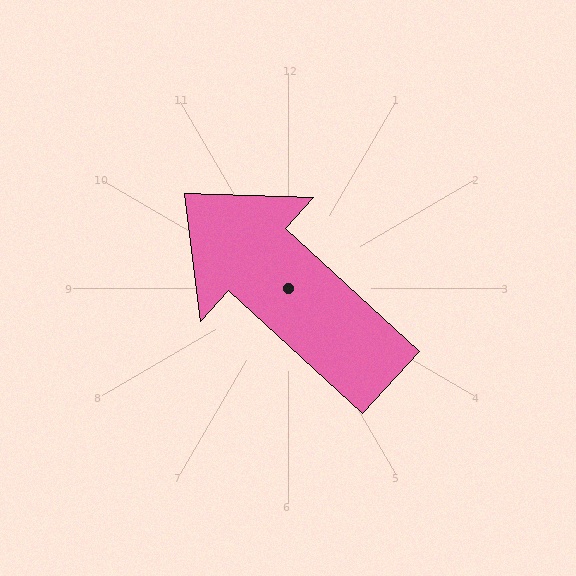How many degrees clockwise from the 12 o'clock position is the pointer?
Approximately 313 degrees.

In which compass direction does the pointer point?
Northwest.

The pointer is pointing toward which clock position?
Roughly 10 o'clock.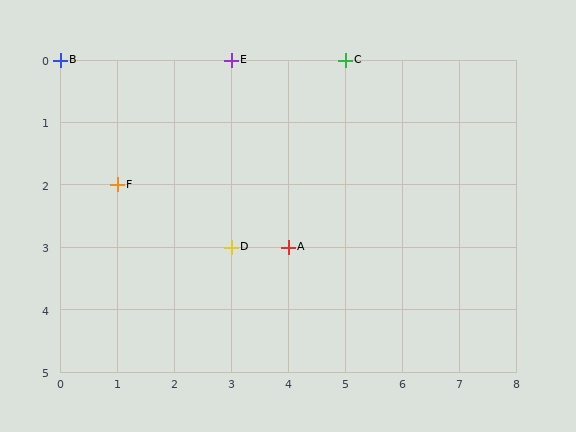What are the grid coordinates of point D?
Point D is at grid coordinates (3, 3).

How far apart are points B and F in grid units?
Points B and F are 1 column and 2 rows apart (about 2.2 grid units diagonally).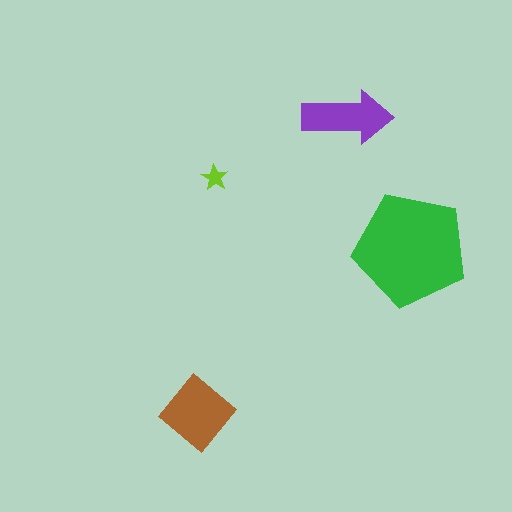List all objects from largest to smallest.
The green pentagon, the brown diamond, the purple arrow, the lime star.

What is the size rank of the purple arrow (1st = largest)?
3rd.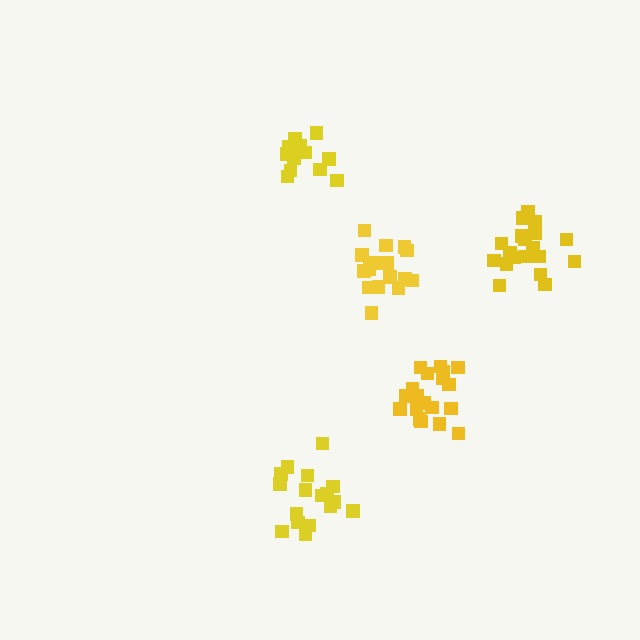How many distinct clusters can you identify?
There are 5 distinct clusters.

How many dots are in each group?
Group 1: 19 dots, Group 2: 17 dots, Group 3: 14 dots, Group 4: 17 dots, Group 5: 19 dots (86 total).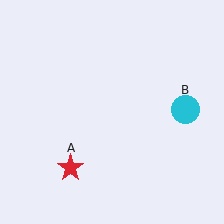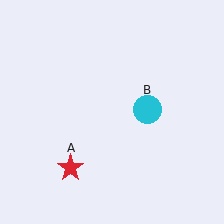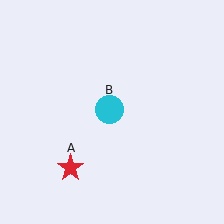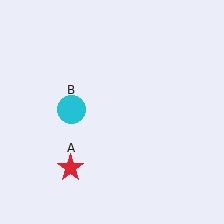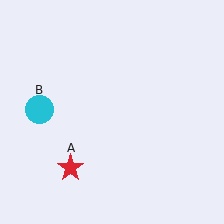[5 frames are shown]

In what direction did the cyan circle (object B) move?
The cyan circle (object B) moved left.